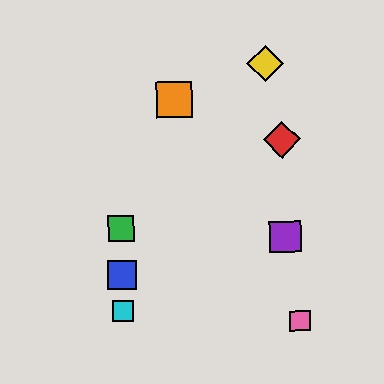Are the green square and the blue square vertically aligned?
Yes, both are at x≈121.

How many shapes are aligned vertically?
3 shapes (the blue square, the green square, the cyan square) are aligned vertically.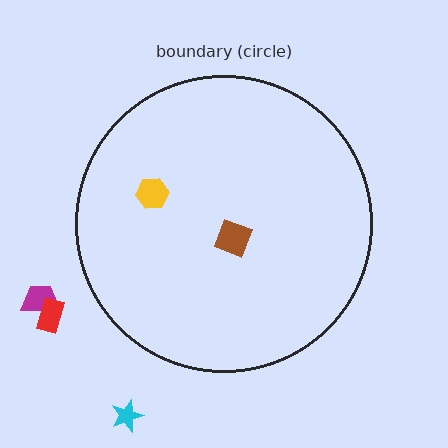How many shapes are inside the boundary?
2 inside, 3 outside.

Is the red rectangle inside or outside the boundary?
Outside.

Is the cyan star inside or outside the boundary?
Outside.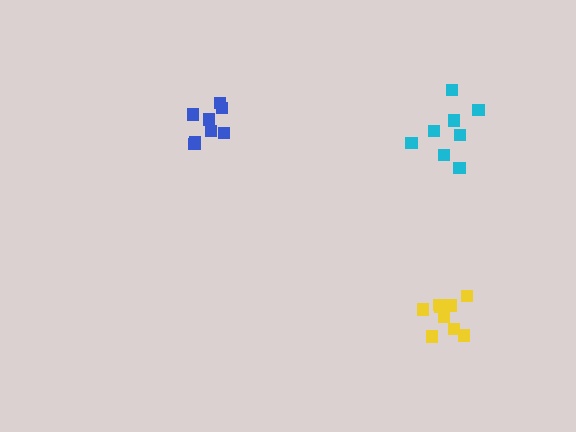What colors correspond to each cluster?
The clusters are colored: cyan, yellow, blue.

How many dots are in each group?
Group 1: 8 dots, Group 2: 9 dots, Group 3: 8 dots (25 total).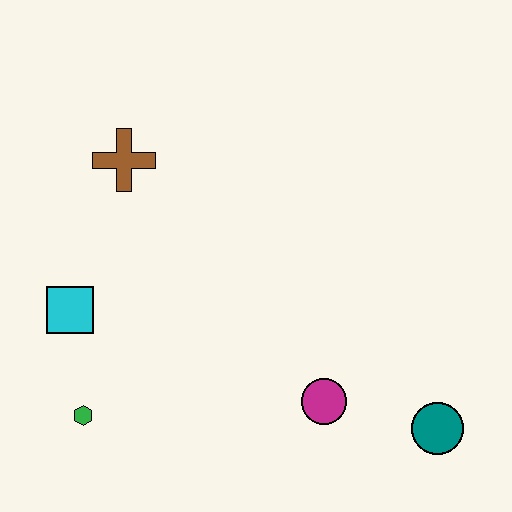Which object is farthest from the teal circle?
The brown cross is farthest from the teal circle.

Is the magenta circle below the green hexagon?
No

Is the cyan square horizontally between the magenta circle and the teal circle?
No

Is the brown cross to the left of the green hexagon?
No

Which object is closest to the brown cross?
The cyan square is closest to the brown cross.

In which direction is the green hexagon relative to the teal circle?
The green hexagon is to the left of the teal circle.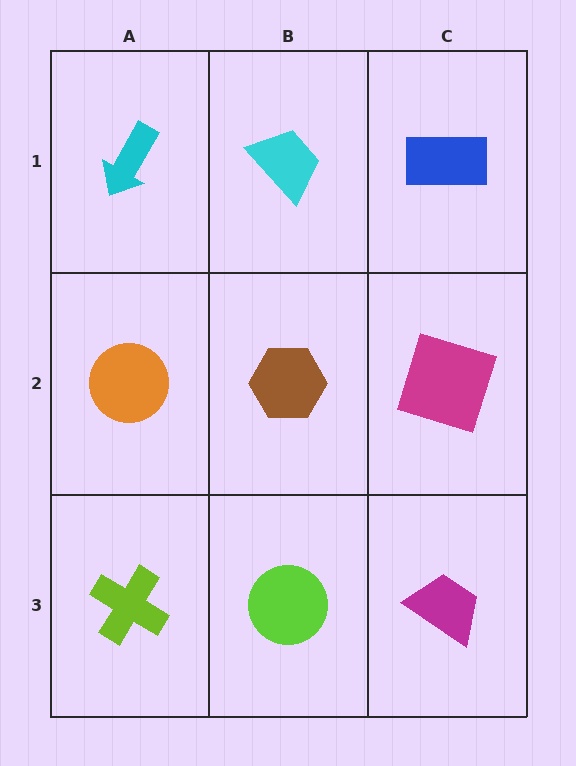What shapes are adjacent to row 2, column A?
A cyan arrow (row 1, column A), a lime cross (row 3, column A), a brown hexagon (row 2, column B).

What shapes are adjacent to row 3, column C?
A magenta square (row 2, column C), a lime circle (row 3, column B).